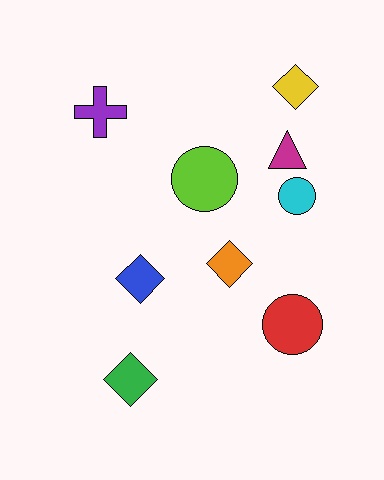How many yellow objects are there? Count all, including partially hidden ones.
There is 1 yellow object.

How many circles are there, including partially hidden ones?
There are 3 circles.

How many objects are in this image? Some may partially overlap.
There are 9 objects.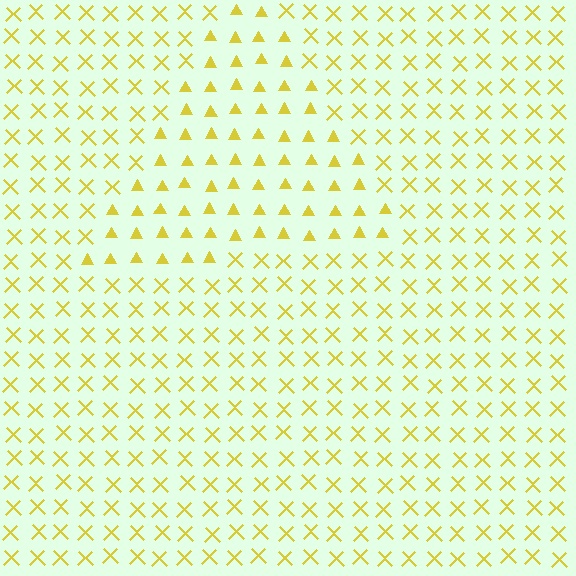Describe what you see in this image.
The image is filled with small yellow elements arranged in a uniform grid. A triangle-shaped region contains triangles, while the surrounding area contains X marks. The boundary is defined purely by the change in element shape.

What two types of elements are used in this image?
The image uses triangles inside the triangle region and X marks outside it.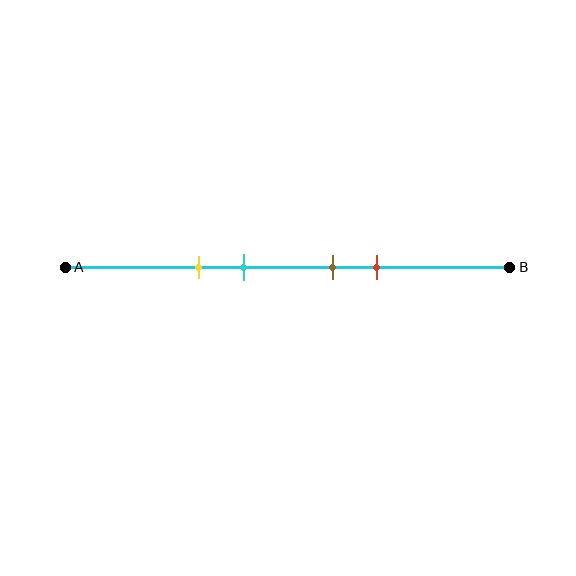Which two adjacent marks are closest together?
The brown and red marks are the closest adjacent pair.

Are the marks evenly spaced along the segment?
No, the marks are not evenly spaced.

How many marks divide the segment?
There are 4 marks dividing the segment.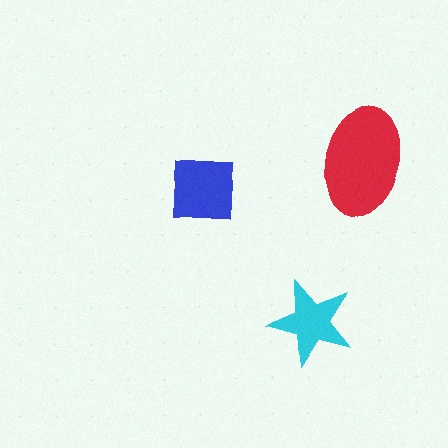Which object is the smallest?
The cyan star.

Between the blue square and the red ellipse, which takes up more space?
The red ellipse.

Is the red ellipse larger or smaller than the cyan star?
Larger.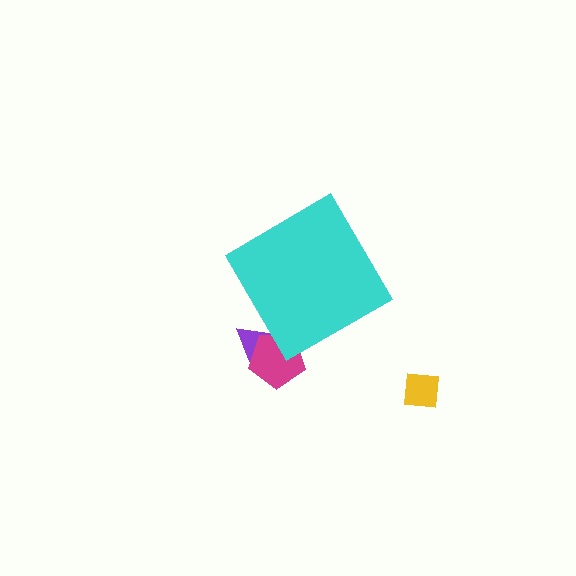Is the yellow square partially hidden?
No, the yellow square is fully visible.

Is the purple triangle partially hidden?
Yes, the purple triangle is partially hidden behind the cyan diamond.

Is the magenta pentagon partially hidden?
Yes, the magenta pentagon is partially hidden behind the cyan diamond.